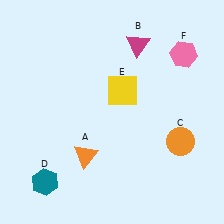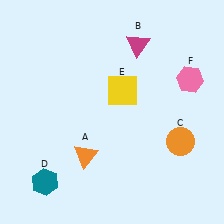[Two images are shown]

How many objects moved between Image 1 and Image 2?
1 object moved between the two images.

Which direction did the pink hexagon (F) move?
The pink hexagon (F) moved down.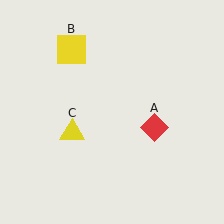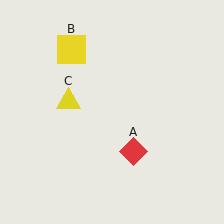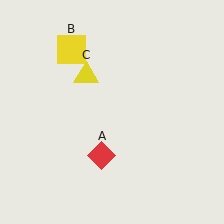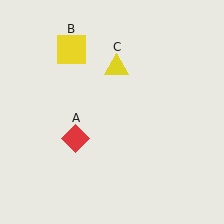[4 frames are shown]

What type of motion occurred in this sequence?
The red diamond (object A), yellow triangle (object C) rotated clockwise around the center of the scene.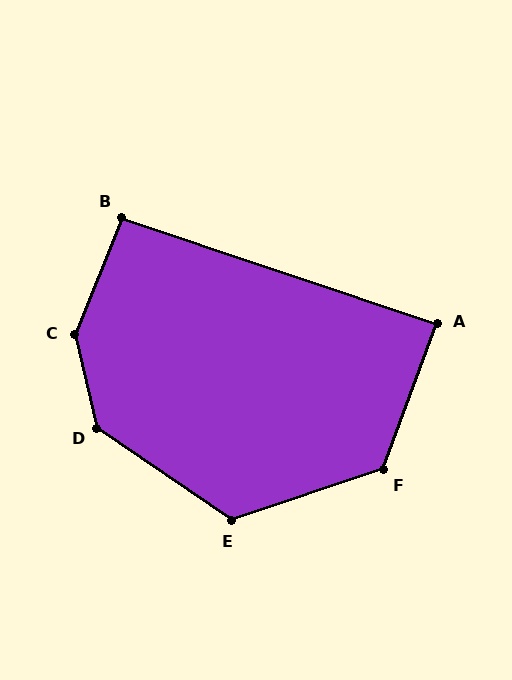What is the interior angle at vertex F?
Approximately 129 degrees (obtuse).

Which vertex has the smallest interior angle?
A, at approximately 88 degrees.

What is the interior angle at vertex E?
Approximately 127 degrees (obtuse).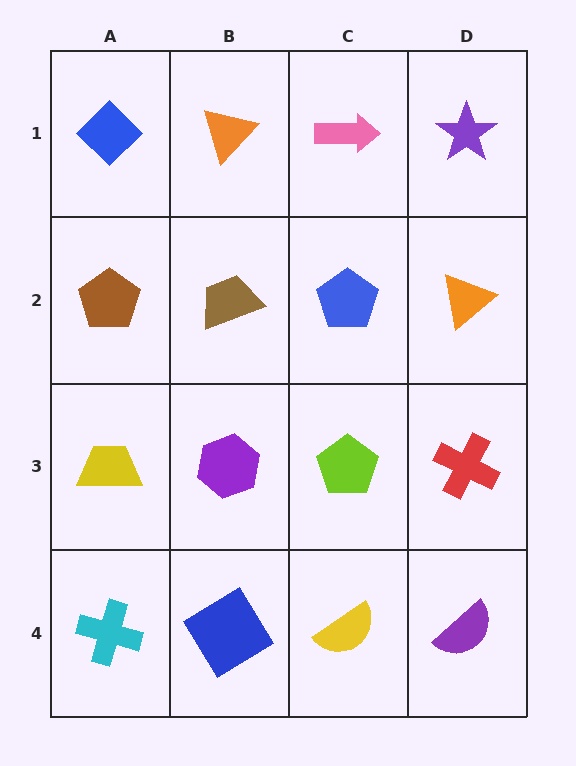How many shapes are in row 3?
4 shapes.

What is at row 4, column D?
A purple semicircle.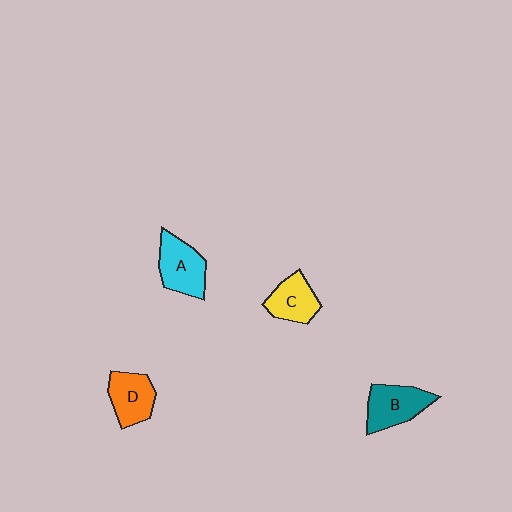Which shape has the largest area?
Shape B (teal).